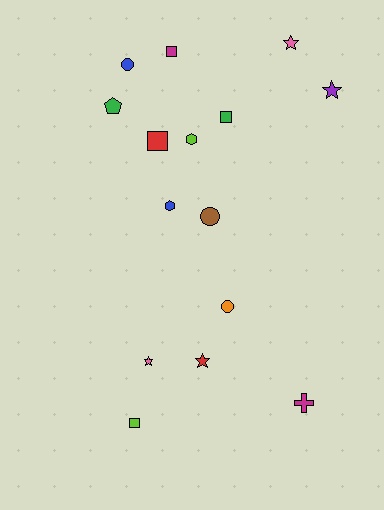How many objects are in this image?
There are 15 objects.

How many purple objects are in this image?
There is 1 purple object.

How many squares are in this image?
There are 4 squares.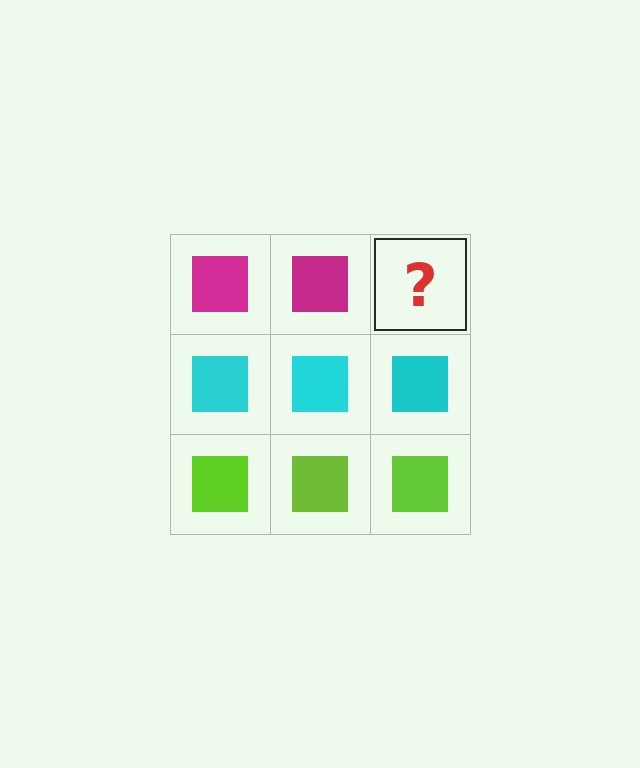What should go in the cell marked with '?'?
The missing cell should contain a magenta square.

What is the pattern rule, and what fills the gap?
The rule is that each row has a consistent color. The gap should be filled with a magenta square.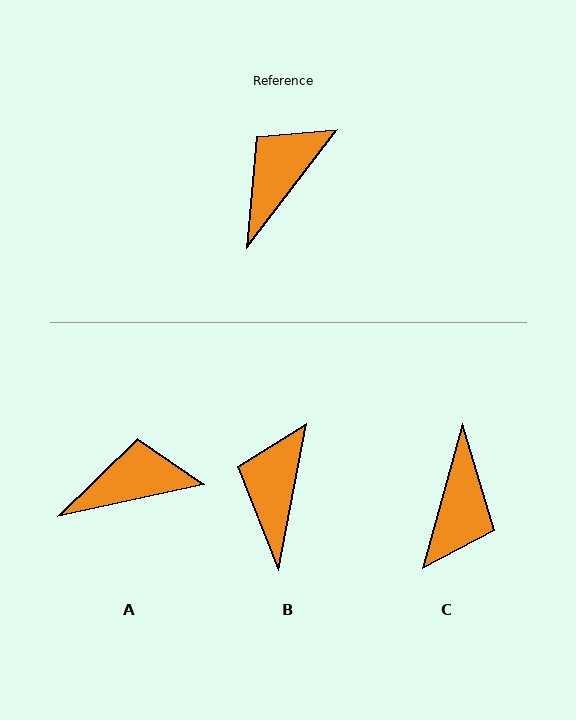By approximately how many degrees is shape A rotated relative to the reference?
Approximately 40 degrees clockwise.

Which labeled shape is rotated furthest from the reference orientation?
C, about 158 degrees away.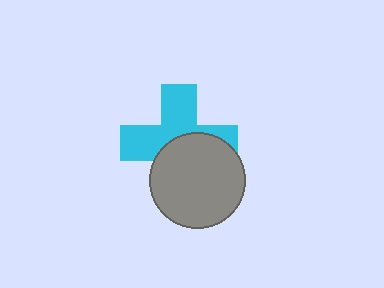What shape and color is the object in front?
The object in front is a gray circle.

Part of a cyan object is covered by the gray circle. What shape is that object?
It is a cross.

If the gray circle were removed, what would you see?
You would see the complete cyan cross.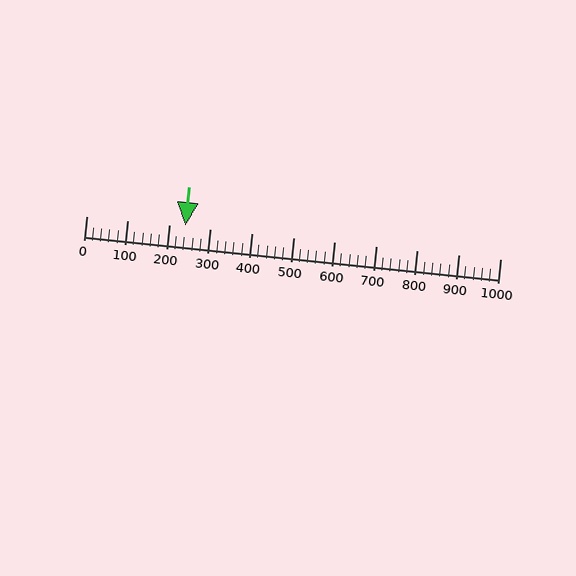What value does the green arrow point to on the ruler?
The green arrow points to approximately 240.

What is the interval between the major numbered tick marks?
The major tick marks are spaced 100 units apart.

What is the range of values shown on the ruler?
The ruler shows values from 0 to 1000.